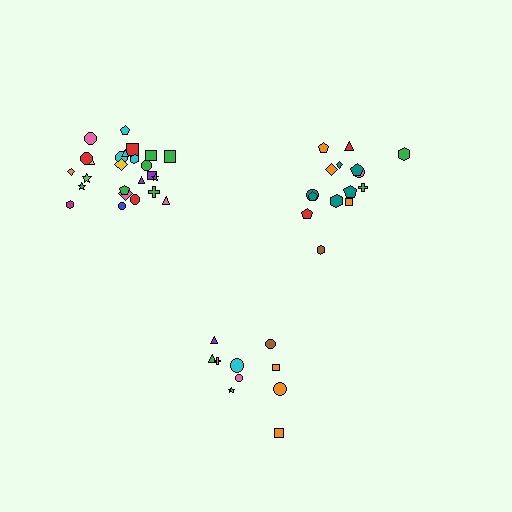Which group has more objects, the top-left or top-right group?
The top-left group.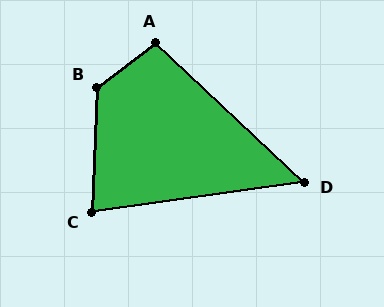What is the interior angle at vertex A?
Approximately 100 degrees (obtuse).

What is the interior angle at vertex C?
Approximately 80 degrees (acute).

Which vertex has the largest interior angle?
B, at approximately 129 degrees.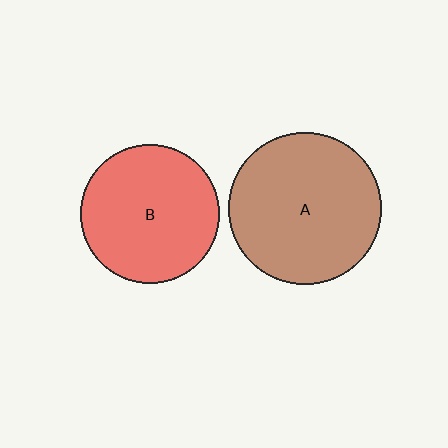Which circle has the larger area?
Circle A (brown).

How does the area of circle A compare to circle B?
Approximately 1.2 times.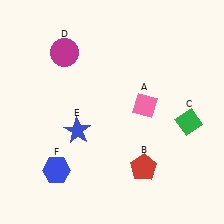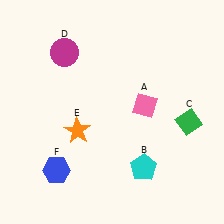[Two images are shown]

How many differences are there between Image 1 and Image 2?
There are 2 differences between the two images.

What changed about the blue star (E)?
In Image 1, E is blue. In Image 2, it changed to orange.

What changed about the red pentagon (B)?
In Image 1, B is red. In Image 2, it changed to cyan.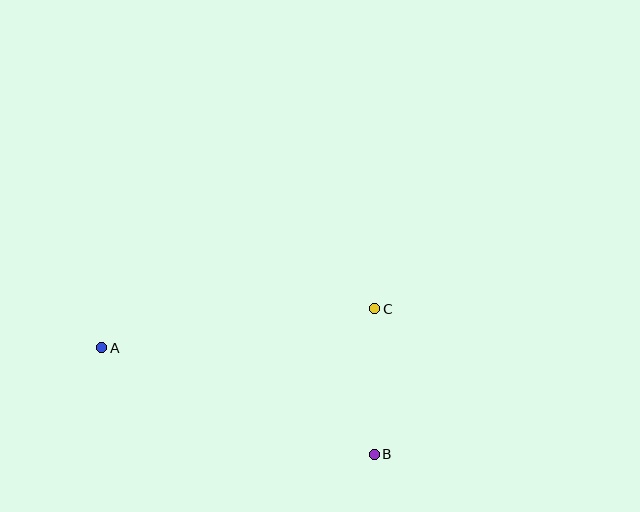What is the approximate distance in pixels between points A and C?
The distance between A and C is approximately 276 pixels.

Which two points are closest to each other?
Points B and C are closest to each other.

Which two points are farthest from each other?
Points A and B are farthest from each other.